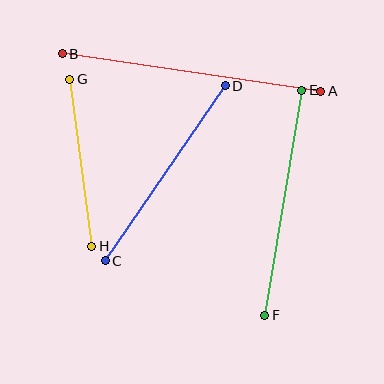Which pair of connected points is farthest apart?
Points A and B are farthest apart.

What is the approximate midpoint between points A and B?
The midpoint is at approximately (191, 72) pixels.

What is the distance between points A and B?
The distance is approximately 261 pixels.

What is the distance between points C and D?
The distance is approximately 212 pixels.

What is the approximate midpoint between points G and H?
The midpoint is at approximately (81, 163) pixels.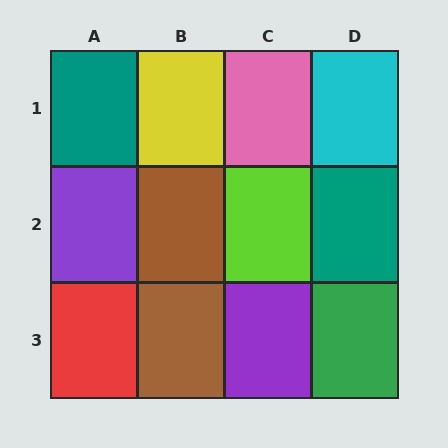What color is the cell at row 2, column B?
Brown.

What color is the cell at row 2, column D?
Teal.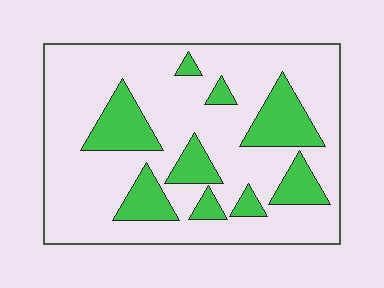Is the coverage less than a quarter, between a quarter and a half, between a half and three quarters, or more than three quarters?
Less than a quarter.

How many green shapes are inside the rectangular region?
9.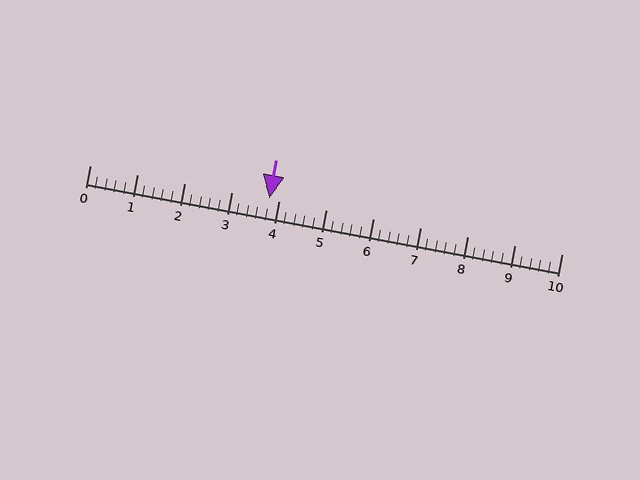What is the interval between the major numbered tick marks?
The major tick marks are spaced 1 units apart.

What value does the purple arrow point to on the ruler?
The purple arrow points to approximately 3.8.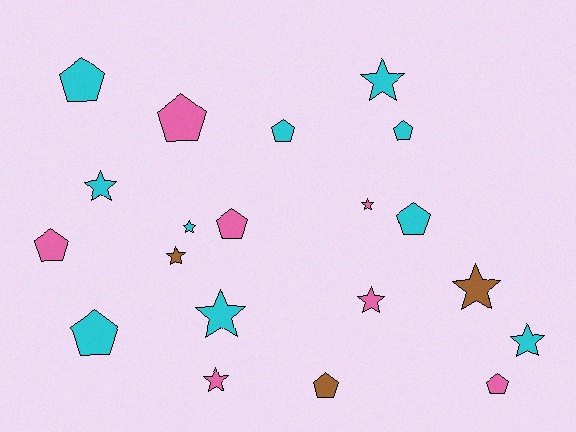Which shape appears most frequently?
Pentagon, with 10 objects.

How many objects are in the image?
There are 20 objects.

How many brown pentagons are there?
There is 1 brown pentagon.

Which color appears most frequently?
Cyan, with 10 objects.